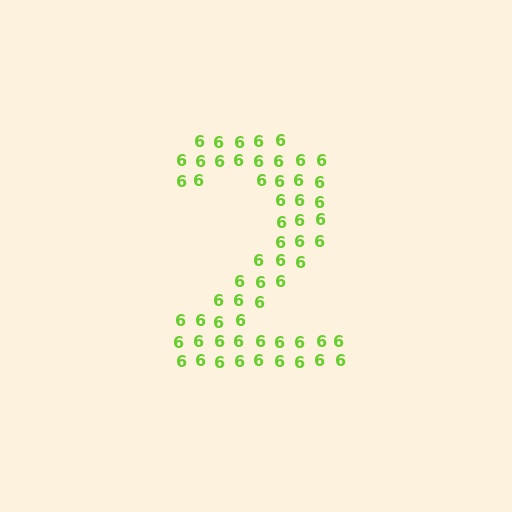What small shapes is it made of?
It is made of small digit 6's.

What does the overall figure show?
The overall figure shows the digit 2.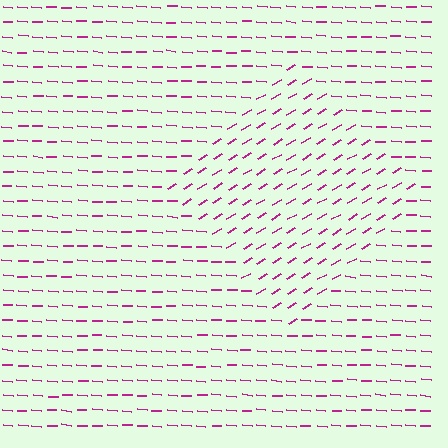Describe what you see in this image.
The image is filled with small magenta line segments. A diamond region in the image has lines oriented differently from the surrounding lines, creating a visible texture boundary.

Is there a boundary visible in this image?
Yes, there is a texture boundary formed by a change in line orientation.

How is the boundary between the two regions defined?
The boundary is defined purely by a change in line orientation (approximately 34 degrees difference). All lines are the same color and thickness.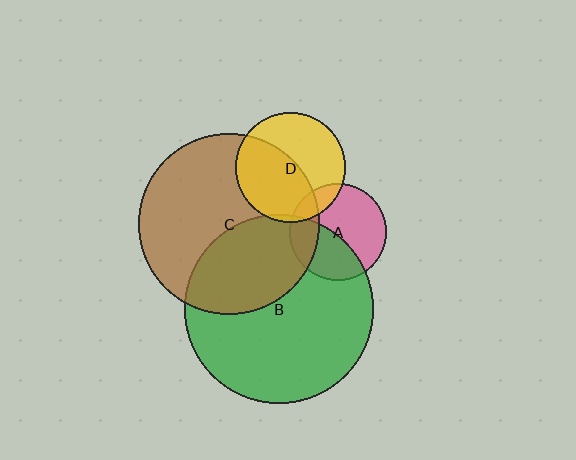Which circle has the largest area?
Circle B (green).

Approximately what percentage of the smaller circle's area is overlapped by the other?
Approximately 50%.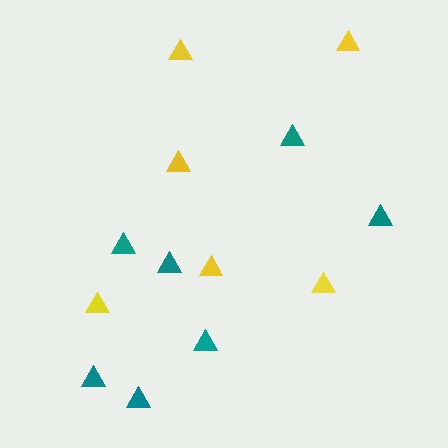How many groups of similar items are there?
There are 2 groups: one group of yellow triangles (6) and one group of teal triangles (7).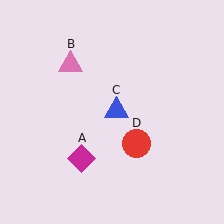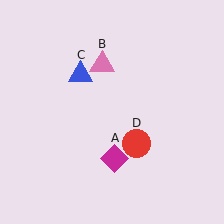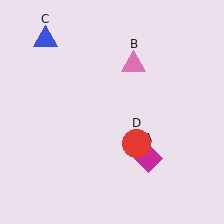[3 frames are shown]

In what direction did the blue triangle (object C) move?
The blue triangle (object C) moved up and to the left.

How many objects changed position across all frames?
3 objects changed position: magenta diamond (object A), pink triangle (object B), blue triangle (object C).